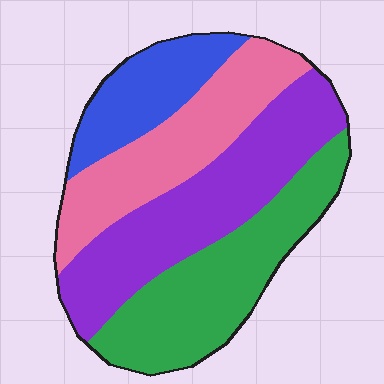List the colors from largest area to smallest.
From largest to smallest: purple, green, pink, blue.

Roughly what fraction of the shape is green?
Green covers around 30% of the shape.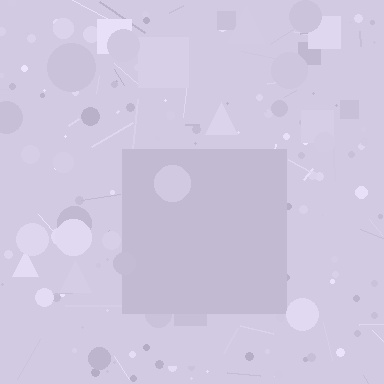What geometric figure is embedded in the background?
A square is embedded in the background.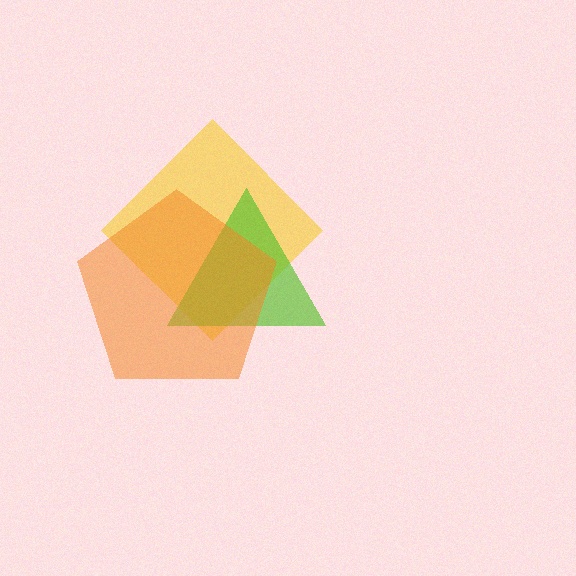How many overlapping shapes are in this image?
There are 3 overlapping shapes in the image.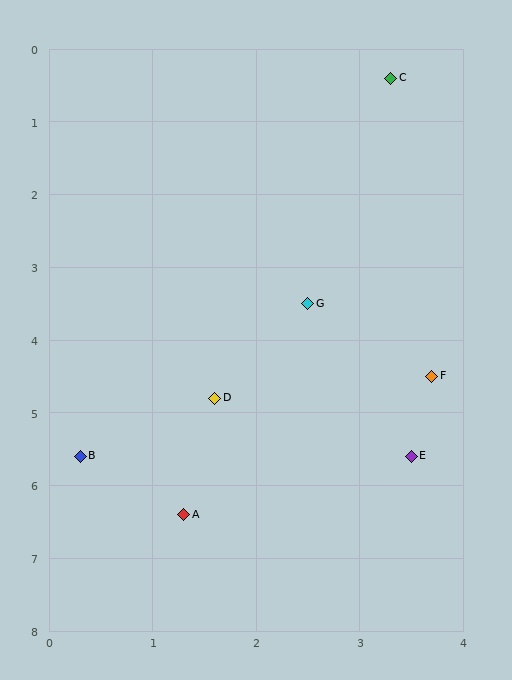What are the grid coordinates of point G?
Point G is at approximately (2.5, 3.5).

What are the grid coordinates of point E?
Point E is at approximately (3.5, 5.6).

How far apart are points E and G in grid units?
Points E and G are about 2.3 grid units apart.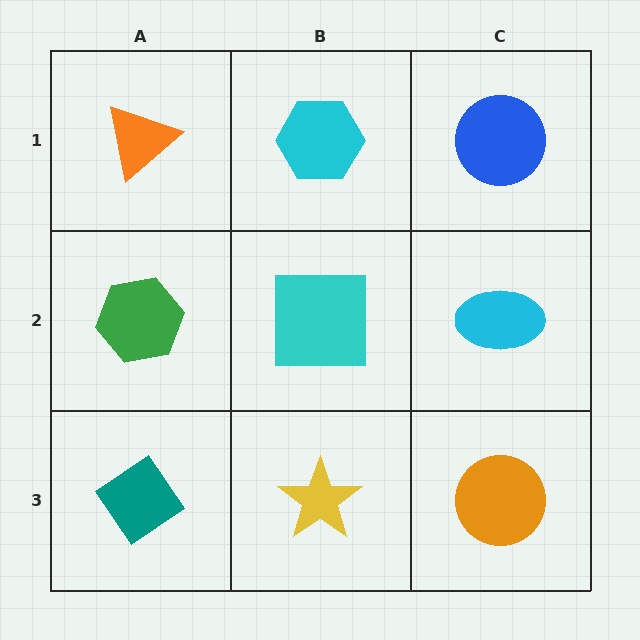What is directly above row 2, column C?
A blue circle.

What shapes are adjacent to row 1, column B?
A cyan square (row 2, column B), an orange triangle (row 1, column A), a blue circle (row 1, column C).